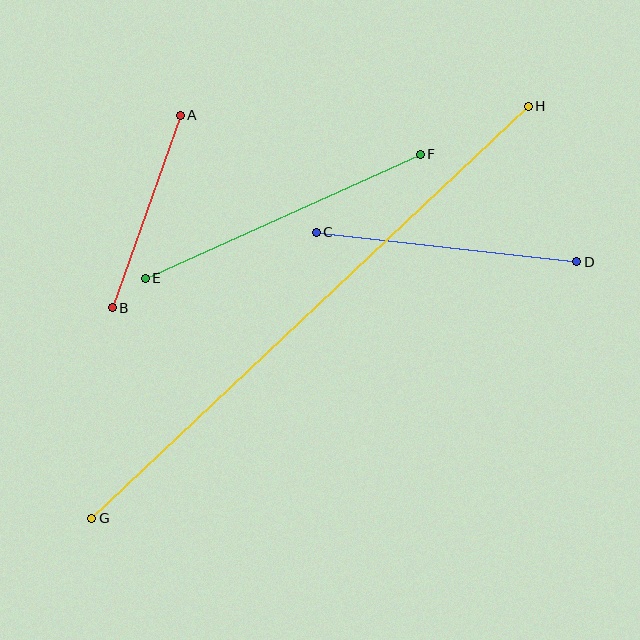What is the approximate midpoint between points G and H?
The midpoint is at approximately (310, 312) pixels.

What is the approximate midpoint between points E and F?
The midpoint is at approximately (283, 216) pixels.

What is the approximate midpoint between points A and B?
The midpoint is at approximately (146, 211) pixels.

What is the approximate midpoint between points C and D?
The midpoint is at approximately (447, 247) pixels.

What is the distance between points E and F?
The distance is approximately 301 pixels.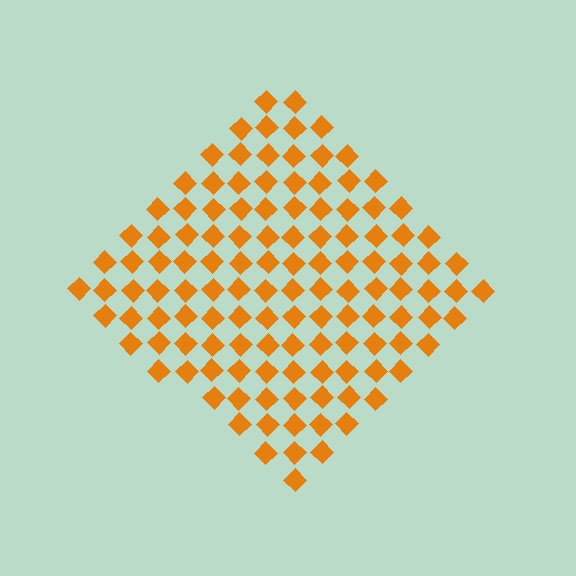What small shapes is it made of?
It is made of small diamonds.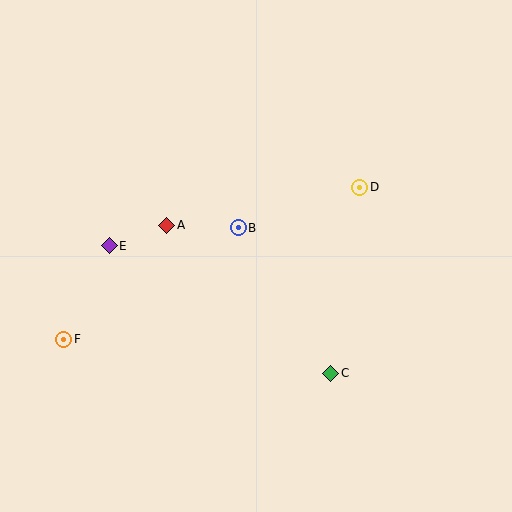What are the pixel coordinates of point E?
Point E is at (109, 246).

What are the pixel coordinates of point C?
Point C is at (331, 373).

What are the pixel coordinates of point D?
Point D is at (360, 187).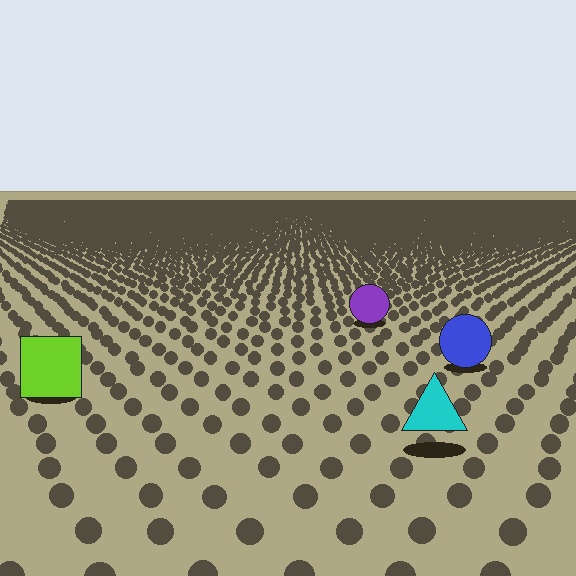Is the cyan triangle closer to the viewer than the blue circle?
Yes. The cyan triangle is closer — you can tell from the texture gradient: the ground texture is coarser near it.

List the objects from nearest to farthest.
From nearest to farthest: the cyan triangle, the lime square, the blue circle, the purple circle.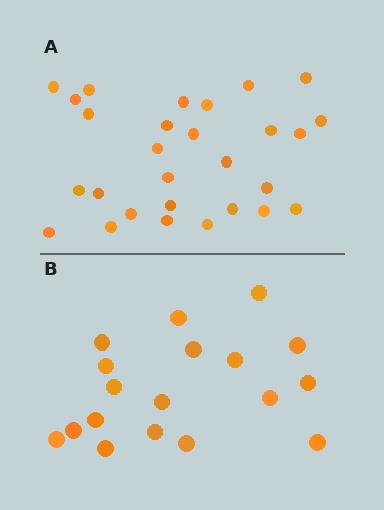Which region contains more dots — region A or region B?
Region A (the top region) has more dots.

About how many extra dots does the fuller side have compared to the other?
Region A has roughly 10 or so more dots than region B.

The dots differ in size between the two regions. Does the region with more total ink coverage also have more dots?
No. Region B has more total ink coverage because its dots are larger, but region A actually contains more individual dots. Total area can be misleading — the number of items is what matters here.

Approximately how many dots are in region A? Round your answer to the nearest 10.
About 30 dots. (The exact count is 28, which rounds to 30.)